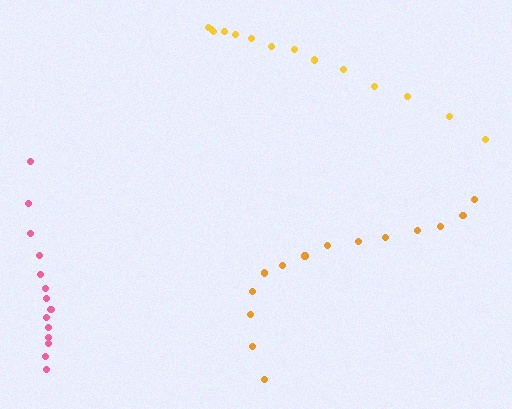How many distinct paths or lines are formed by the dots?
There are 3 distinct paths.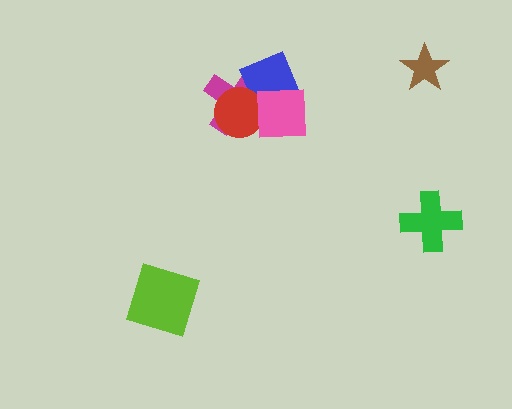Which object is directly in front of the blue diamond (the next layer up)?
The red circle is directly in front of the blue diamond.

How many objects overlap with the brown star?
0 objects overlap with the brown star.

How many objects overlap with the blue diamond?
3 objects overlap with the blue diamond.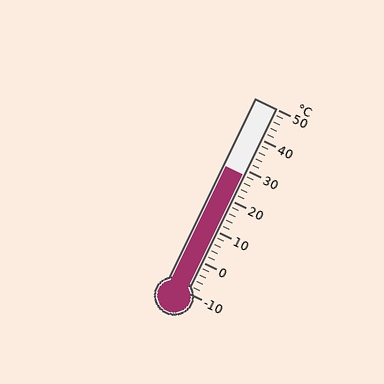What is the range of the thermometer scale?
The thermometer scale ranges from -10°C to 50°C.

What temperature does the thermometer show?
The thermometer shows approximately 28°C.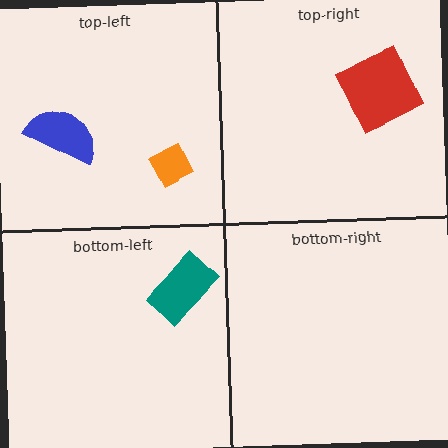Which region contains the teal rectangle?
The bottom-left region.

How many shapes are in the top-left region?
2.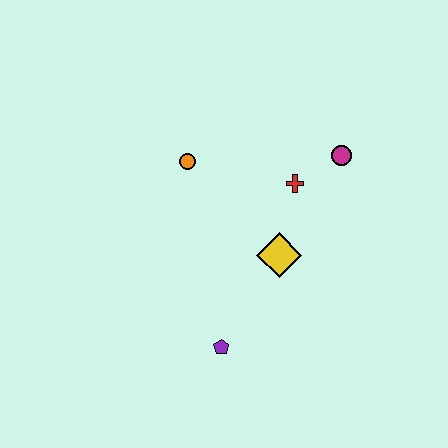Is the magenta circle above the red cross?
Yes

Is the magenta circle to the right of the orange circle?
Yes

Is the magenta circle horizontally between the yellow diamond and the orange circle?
No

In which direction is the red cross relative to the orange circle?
The red cross is to the right of the orange circle.